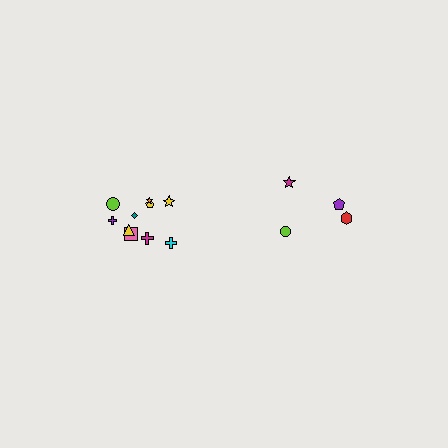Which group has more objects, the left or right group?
The left group.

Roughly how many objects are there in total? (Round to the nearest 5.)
Roughly 15 objects in total.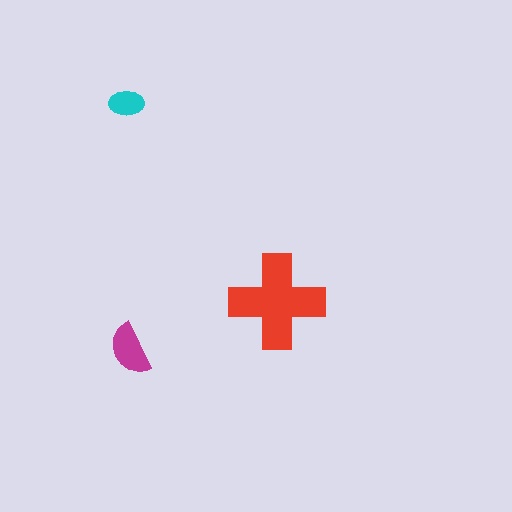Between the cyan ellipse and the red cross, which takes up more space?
The red cross.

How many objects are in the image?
There are 3 objects in the image.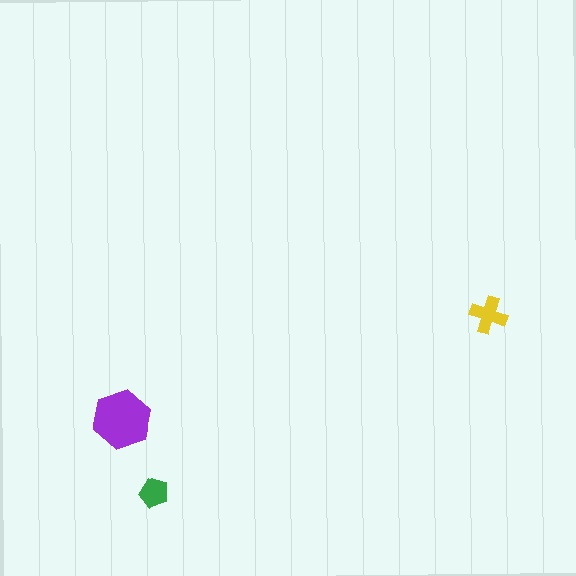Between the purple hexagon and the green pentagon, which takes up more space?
The purple hexagon.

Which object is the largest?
The purple hexagon.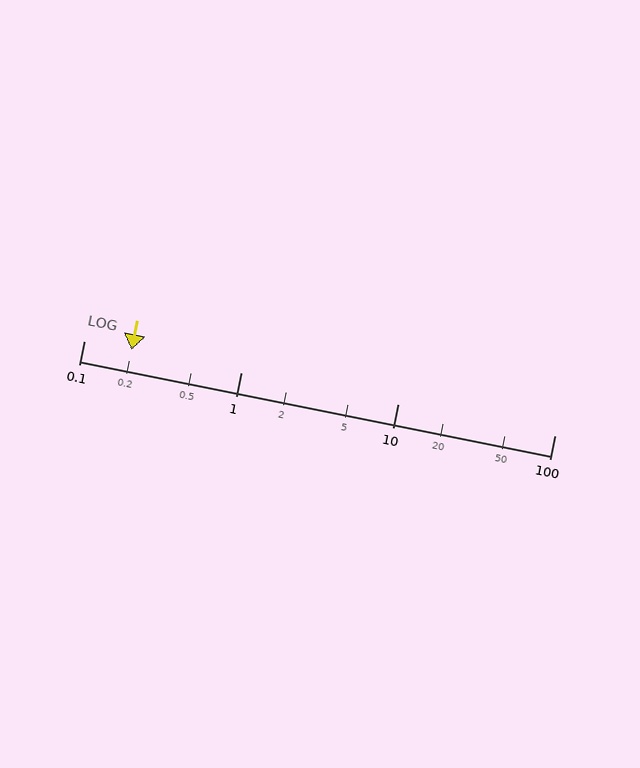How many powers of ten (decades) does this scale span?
The scale spans 3 decades, from 0.1 to 100.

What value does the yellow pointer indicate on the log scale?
The pointer indicates approximately 0.2.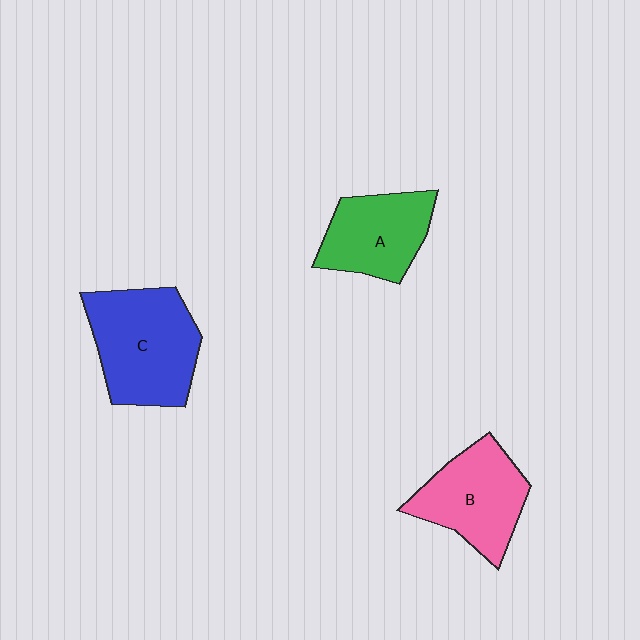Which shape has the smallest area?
Shape A (green).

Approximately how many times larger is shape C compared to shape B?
Approximately 1.2 times.